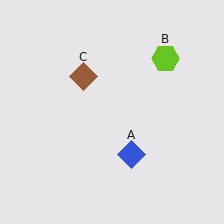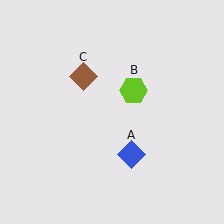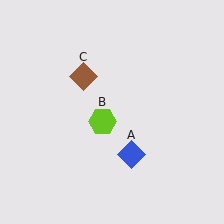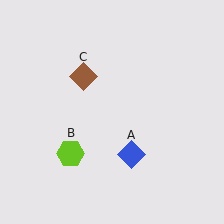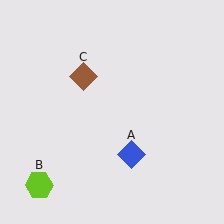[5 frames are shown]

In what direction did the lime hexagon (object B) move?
The lime hexagon (object B) moved down and to the left.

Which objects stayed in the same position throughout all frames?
Blue diamond (object A) and brown diamond (object C) remained stationary.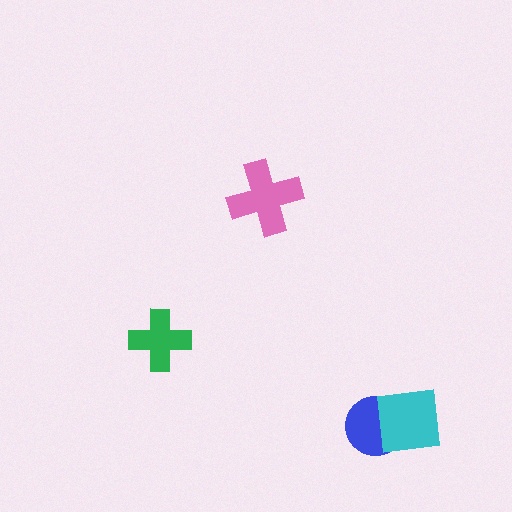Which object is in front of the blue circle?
The cyan square is in front of the blue circle.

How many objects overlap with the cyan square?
1 object overlaps with the cyan square.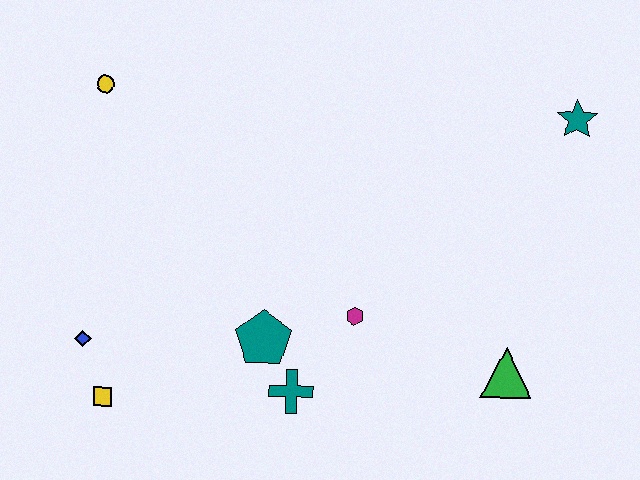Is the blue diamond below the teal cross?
No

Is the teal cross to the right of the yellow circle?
Yes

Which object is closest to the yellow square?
The blue diamond is closest to the yellow square.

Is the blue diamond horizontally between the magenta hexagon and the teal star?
No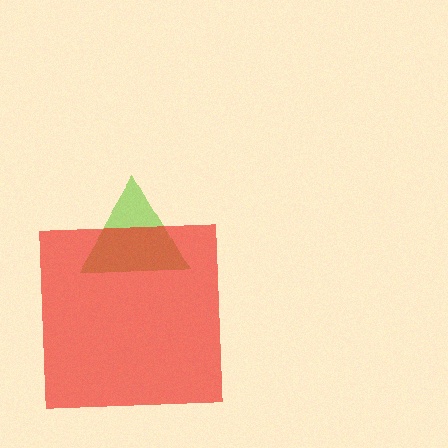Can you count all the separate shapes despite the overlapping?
Yes, there are 2 separate shapes.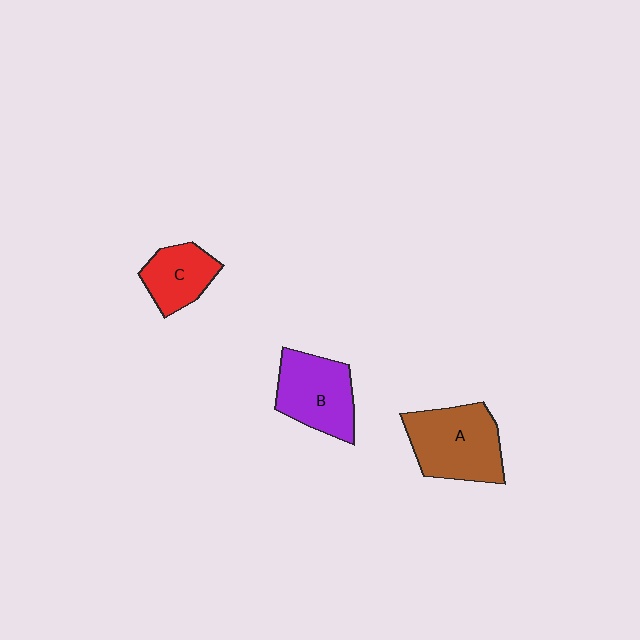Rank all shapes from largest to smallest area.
From largest to smallest: A (brown), B (purple), C (red).